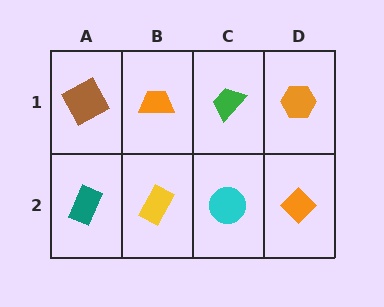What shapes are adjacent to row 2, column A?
A brown square (row 1, column A), a yellow rectangle (row 2, column B).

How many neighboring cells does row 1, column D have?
2.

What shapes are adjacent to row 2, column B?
An orange trapezoid (row 1, column B), a teal rectangle (row 2, column A), a cyan circle (row 2, column C).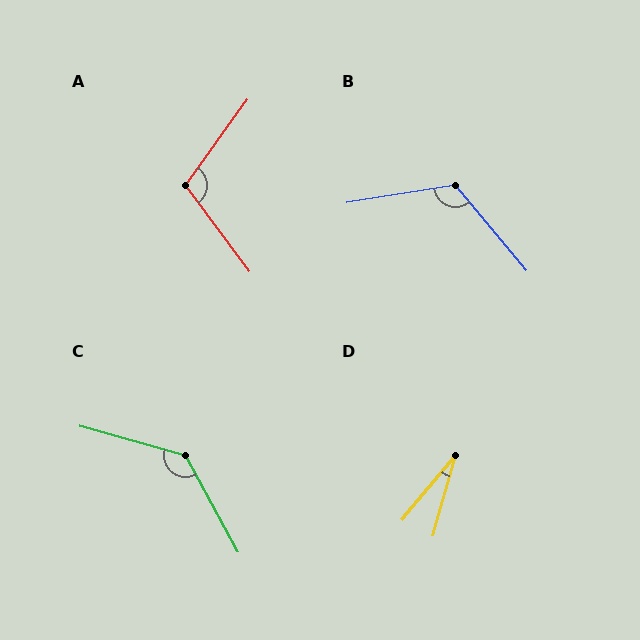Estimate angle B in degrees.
Approximately 120 degrees.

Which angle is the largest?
C, at approximately 134 degrees.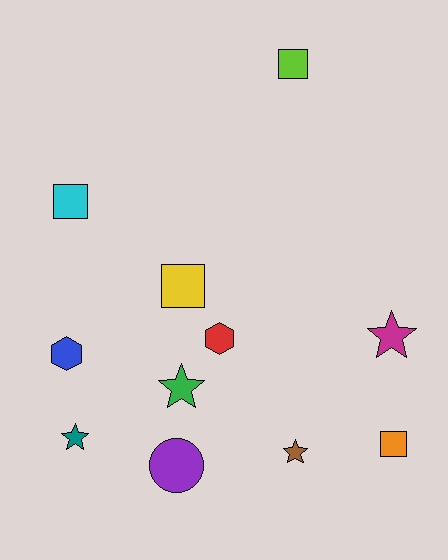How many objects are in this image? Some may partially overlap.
There are 11 objects.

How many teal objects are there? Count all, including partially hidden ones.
There is 1 teal object.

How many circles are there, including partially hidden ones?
There is 1 circle.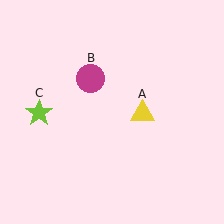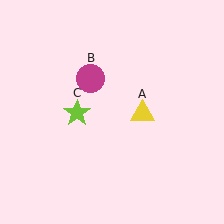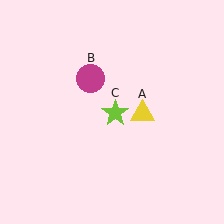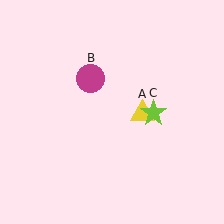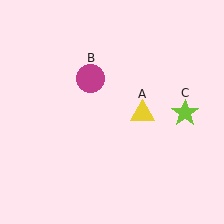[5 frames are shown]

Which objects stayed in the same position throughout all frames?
Yellow triangle (object A) and magenta circle (object B) remained stationary.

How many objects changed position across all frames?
1 object changed position: lime star (object C).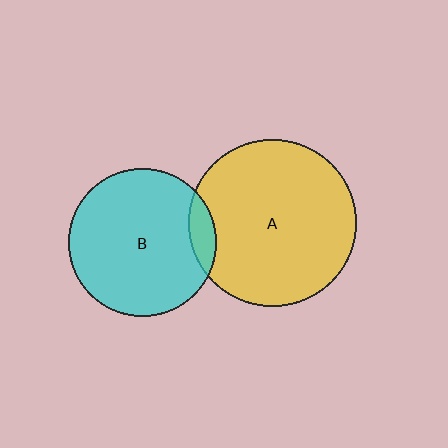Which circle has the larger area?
Circle A (yellow).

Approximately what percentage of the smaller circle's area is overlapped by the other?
Approximately 10%.